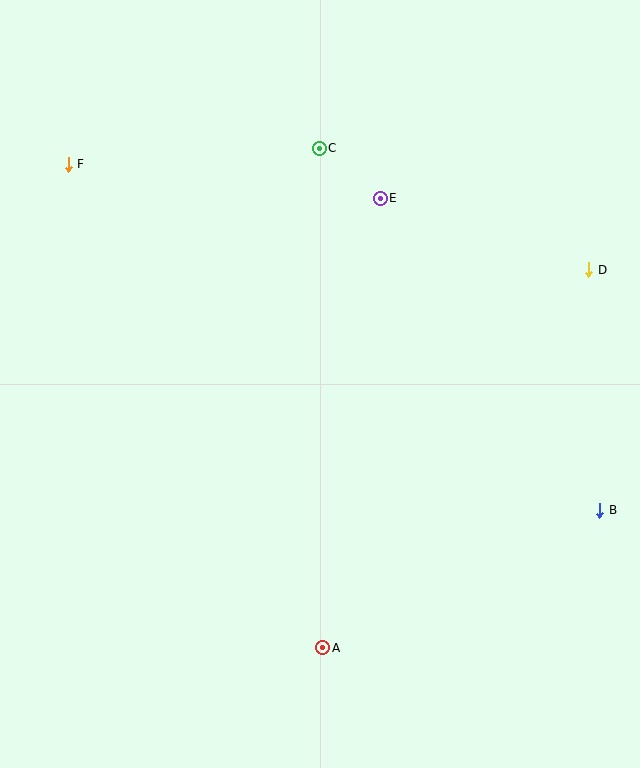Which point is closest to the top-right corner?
Point D is closest to the top-right corner.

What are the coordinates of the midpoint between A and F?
The midpoint between A and F is at (195, 406).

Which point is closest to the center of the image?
Point E at (380, 198) is closest to the center.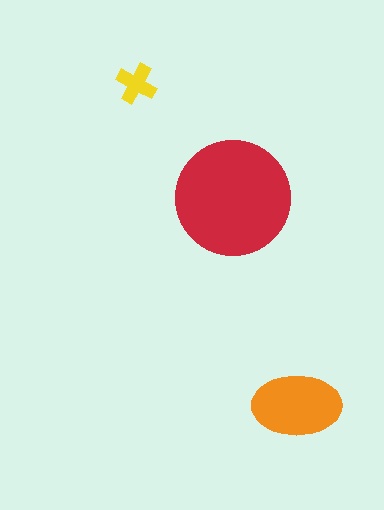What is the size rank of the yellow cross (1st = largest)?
3rd.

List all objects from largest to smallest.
The red circle, the orange ellipse, the yellow cross.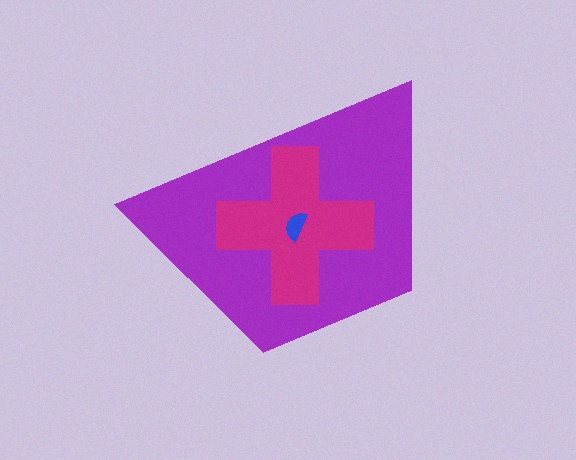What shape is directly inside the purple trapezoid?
The magenta cross.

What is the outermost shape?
The purple trapezoid.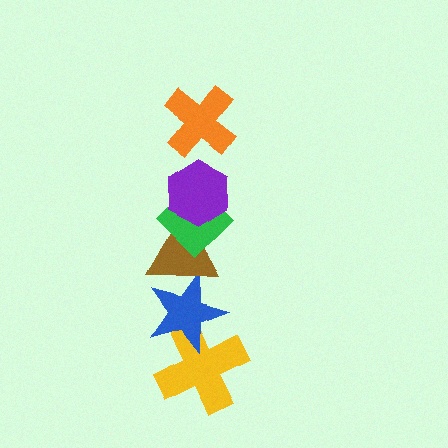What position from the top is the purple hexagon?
The purple hexagon is 2nd from the top.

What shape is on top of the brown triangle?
The green diamond is on top of the brown triangle.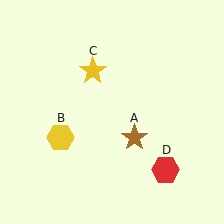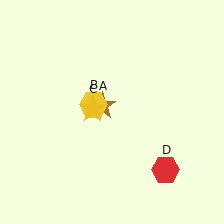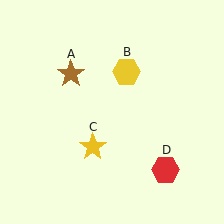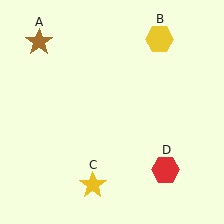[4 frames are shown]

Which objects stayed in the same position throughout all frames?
Red hexagon (object D) remained stationary.